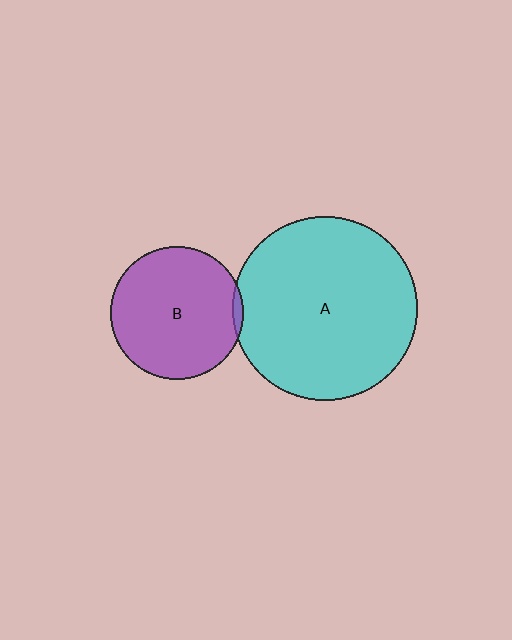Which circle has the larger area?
Circle A (cyan).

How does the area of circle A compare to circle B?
Approximately 1.9 times.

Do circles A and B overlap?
Yes.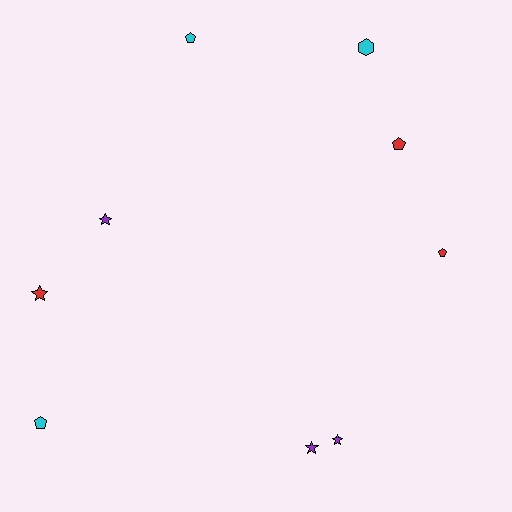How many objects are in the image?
There are 9 objects.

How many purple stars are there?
There are 3 purple stars.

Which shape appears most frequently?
Star, with 4 objects.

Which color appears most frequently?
Red, with 3 objects.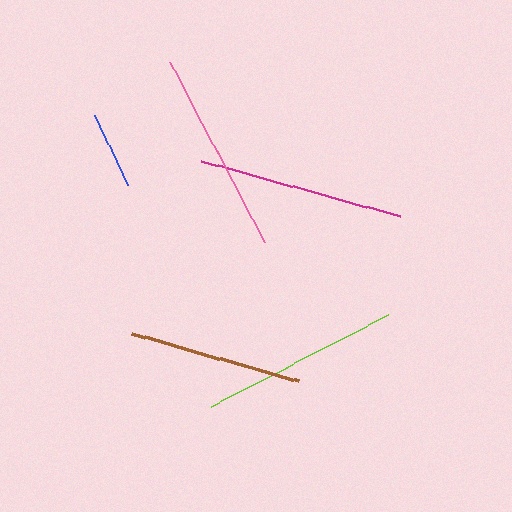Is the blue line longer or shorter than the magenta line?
The magenta line is longer than the blue line.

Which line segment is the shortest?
The blue line is the shortest at approximately 77 pixels.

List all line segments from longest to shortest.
From longest to shortest: magenta, pink, lime, brown, blue.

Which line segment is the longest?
The magenta line is the longest at approximately 207 pixels.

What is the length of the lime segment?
The lime segment is approximately 199 pixels long.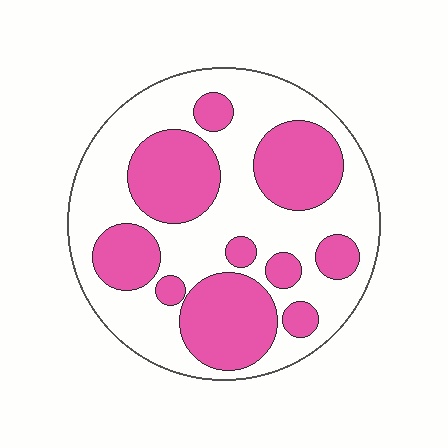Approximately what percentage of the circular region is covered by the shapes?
Approximately 40%.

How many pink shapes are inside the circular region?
10.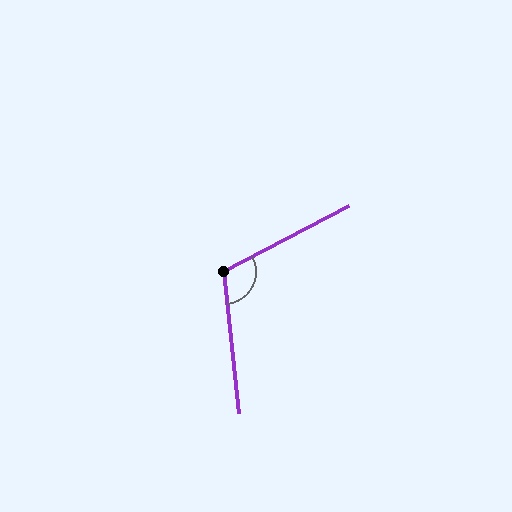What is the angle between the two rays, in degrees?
Approximately 112 degrees.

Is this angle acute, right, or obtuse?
It is obtuse.